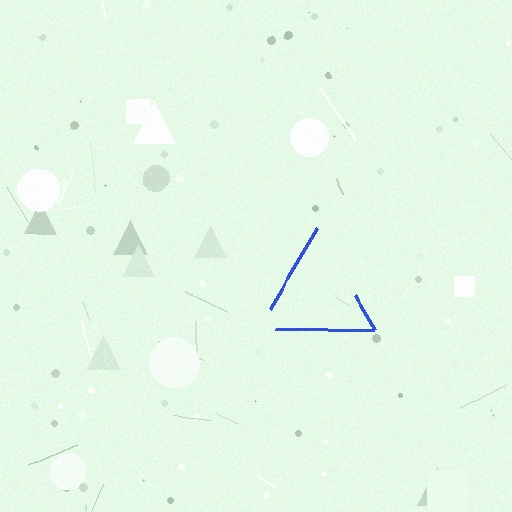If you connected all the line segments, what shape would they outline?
They would outline a triangle.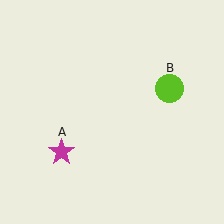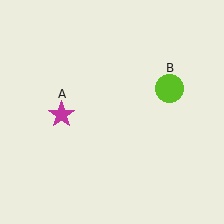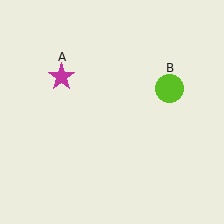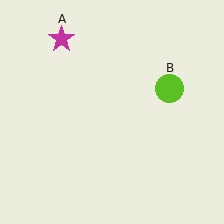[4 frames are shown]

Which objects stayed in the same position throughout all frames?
Lime circle (object B) remained stationary.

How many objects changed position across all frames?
1 object changed position: magenta star (object A).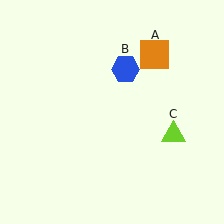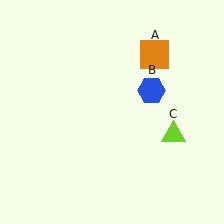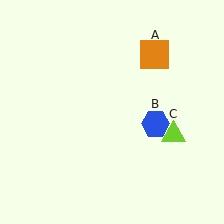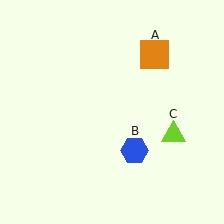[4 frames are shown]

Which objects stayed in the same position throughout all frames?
Orange square (object A) and lime triangle (object C) remained stationary.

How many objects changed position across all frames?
1 object changed position: blue hexagon (object B).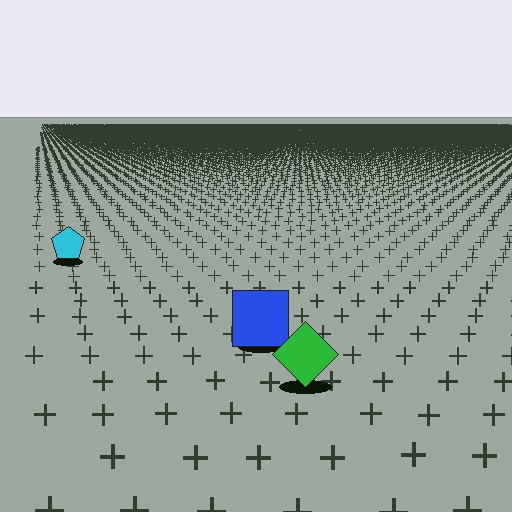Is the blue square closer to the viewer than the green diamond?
No. The green diamond is closer — you can tell from the texture gradient: the ground texture is coarser near it.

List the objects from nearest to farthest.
From nearest to farthest: the green diamond, the blue square, the cyan pentagon.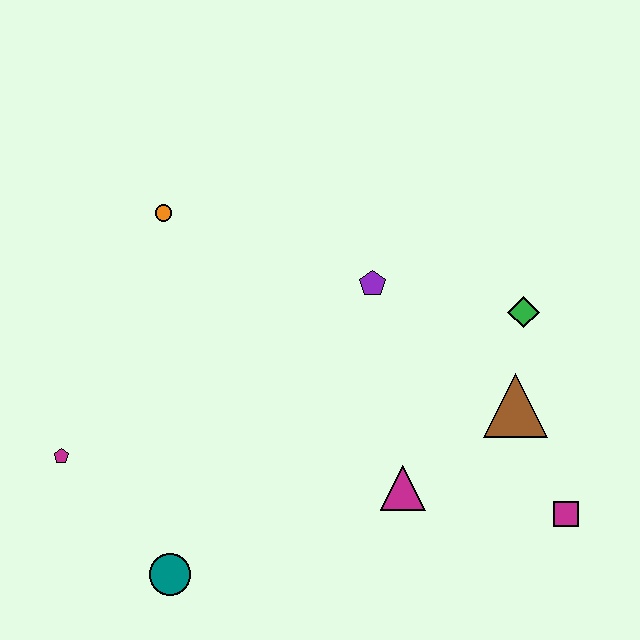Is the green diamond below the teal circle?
No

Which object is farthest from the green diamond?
The magenta pentagon is farthest from the green diamond.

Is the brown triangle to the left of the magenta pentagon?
No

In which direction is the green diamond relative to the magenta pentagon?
The green diamond is to the right of the magenta pentagon.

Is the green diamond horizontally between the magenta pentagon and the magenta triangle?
No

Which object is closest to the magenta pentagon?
The teal circle is closest to the magenta pentagon.